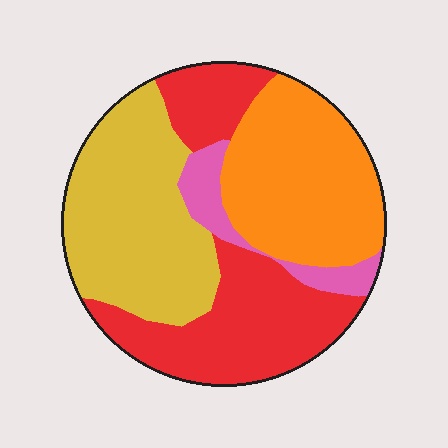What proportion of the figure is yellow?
Yellow takes up about one third (1/3) of the figure.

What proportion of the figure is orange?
Orange covers 28% of the figure.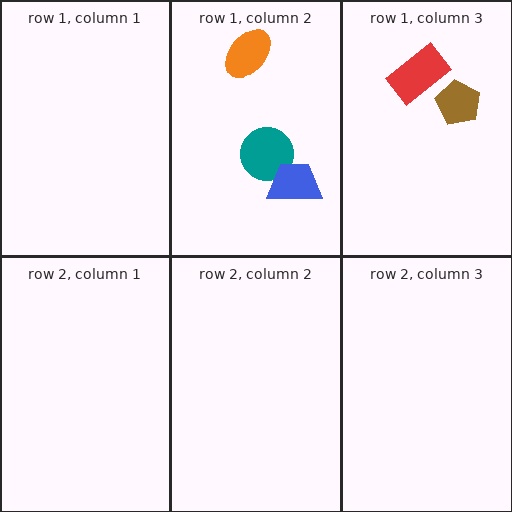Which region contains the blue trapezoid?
The row 1, column 2 region.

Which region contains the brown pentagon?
The row 1, column 3 region.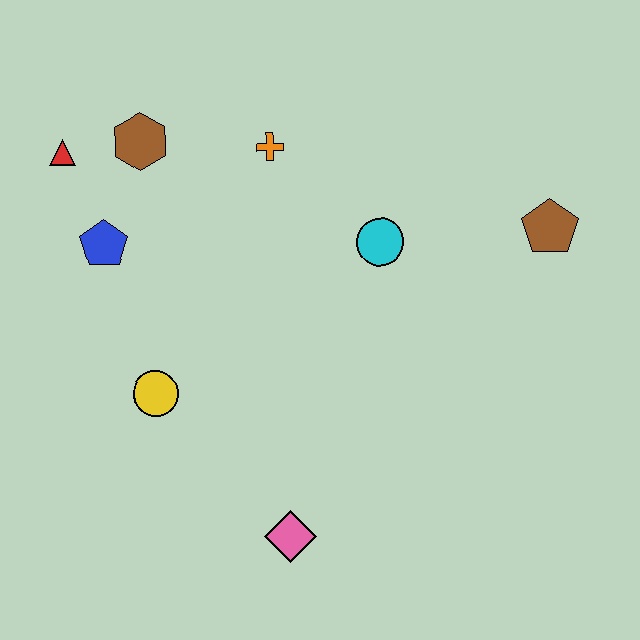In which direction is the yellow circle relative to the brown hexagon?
The yellow circle is below the brown hexagon.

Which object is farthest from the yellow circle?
The brown pentagon is farthest from the yellow circle.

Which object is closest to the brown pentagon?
The cyan circle is closest to the brown pentagon.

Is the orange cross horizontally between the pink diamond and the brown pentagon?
No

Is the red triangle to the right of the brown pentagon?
No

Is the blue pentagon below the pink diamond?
No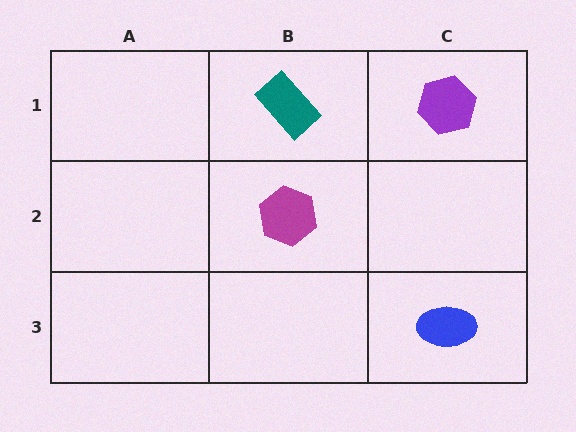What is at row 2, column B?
A magenta hexagon.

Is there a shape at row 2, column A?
No, that cell is empty.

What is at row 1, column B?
A teal rectangle.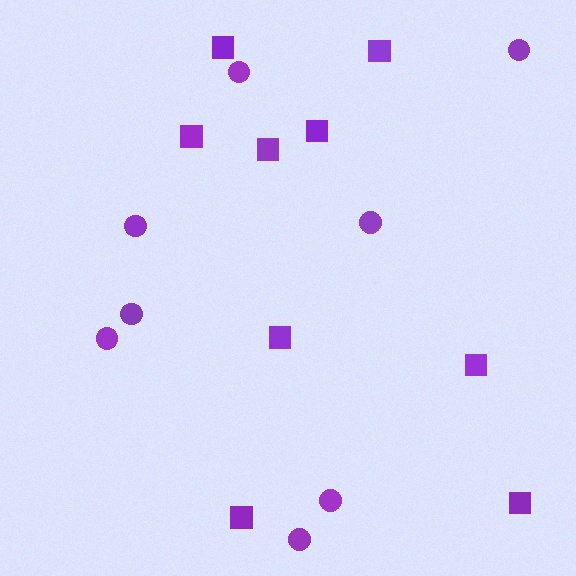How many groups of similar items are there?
There are 2 groups: one group of circles (8) and one group of squares (9).